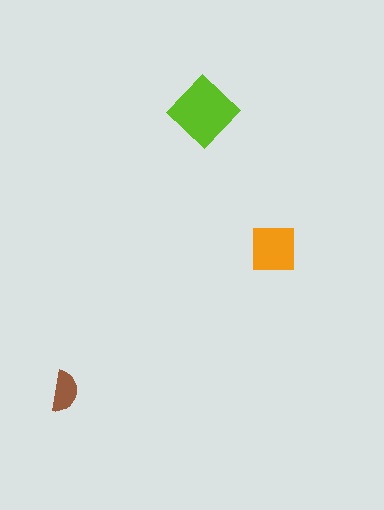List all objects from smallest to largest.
The brown semicircle, the orange square, the lime diamond.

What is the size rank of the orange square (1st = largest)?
2nd.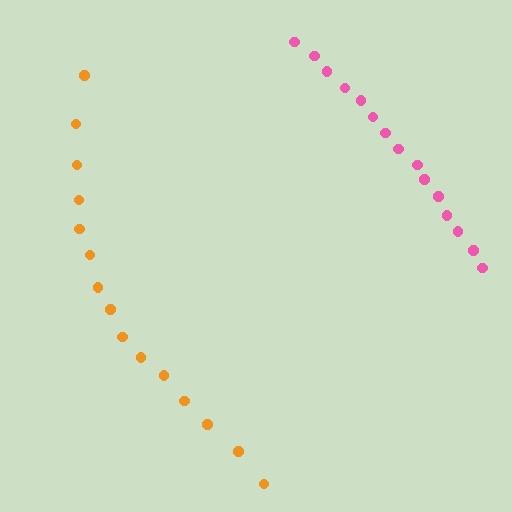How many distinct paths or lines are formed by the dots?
There are 2 distinct paths.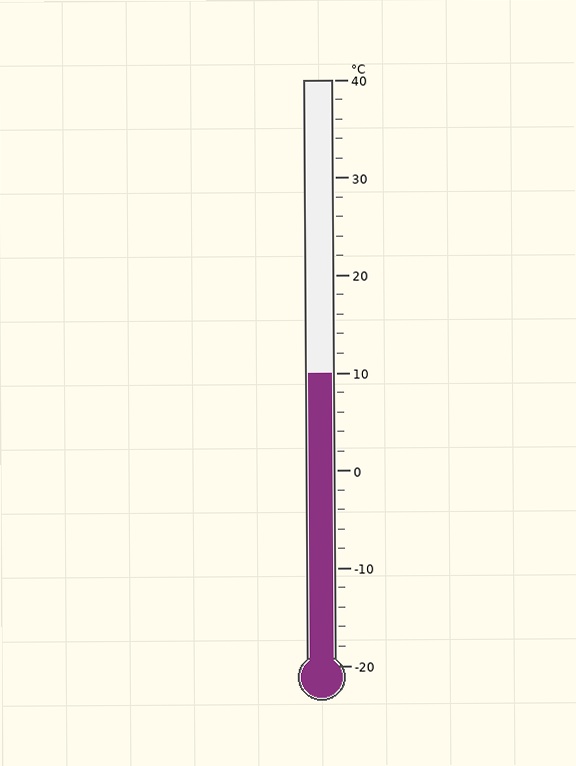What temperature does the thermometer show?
The thermometer shows approximately 10°C.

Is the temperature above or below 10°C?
The temperature is at 10°C.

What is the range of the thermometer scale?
The thermometer scale ranges from -20°C to 40°C.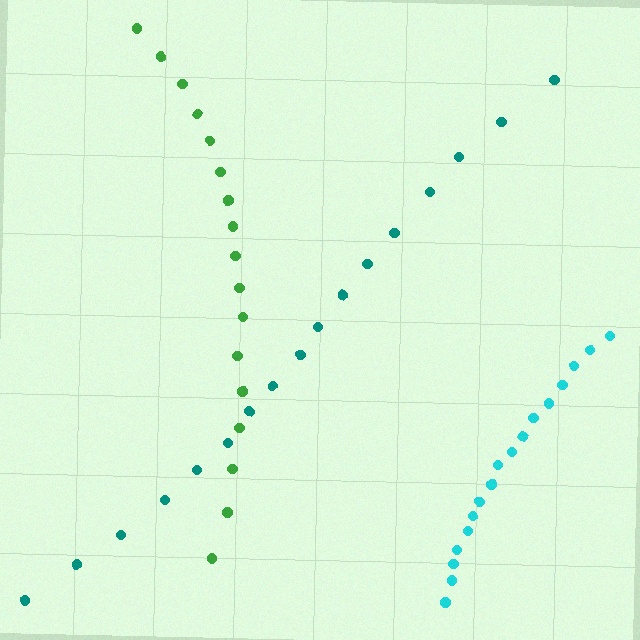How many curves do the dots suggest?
There are 3 distinct paths.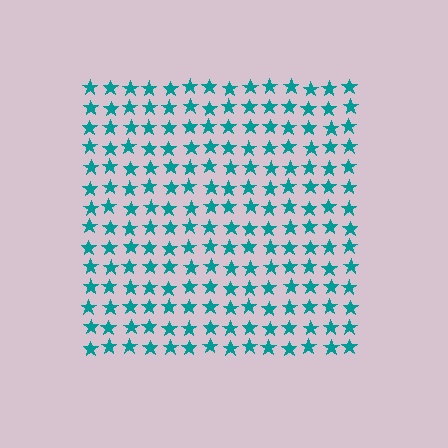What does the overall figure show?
The overall figure shows a square.